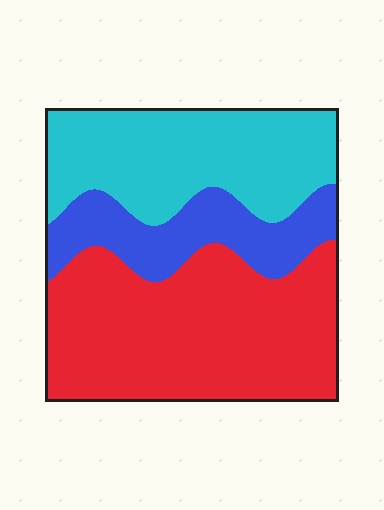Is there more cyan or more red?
Red.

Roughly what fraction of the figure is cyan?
Cyan takes up about one third (1/3) of the figure.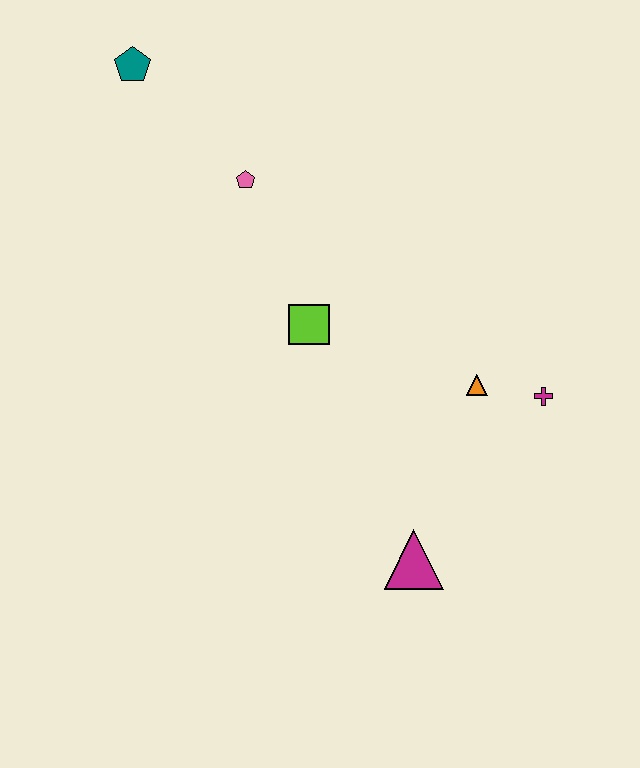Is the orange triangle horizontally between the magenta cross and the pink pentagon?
Yes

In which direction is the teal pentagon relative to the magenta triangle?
The teal pentagon is above the magenta triangle.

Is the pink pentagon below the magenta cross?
No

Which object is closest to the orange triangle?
The magenta cross is closest to the orange triangle.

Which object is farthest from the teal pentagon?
The magenta triangle is farthest from the teal pentagon.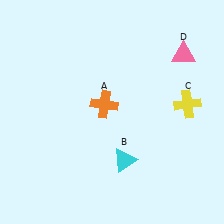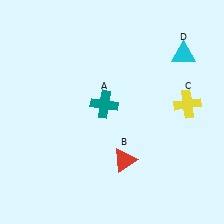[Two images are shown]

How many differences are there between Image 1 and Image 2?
There are 3 differences between the two images.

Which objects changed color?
A changed from orange to teal. B changed from cyan to red. D changed from pink to cyan.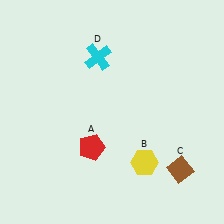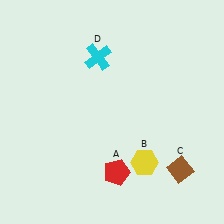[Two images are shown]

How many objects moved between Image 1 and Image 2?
1 object moved between the two images.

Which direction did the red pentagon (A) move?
The red pentagon (A) moved down.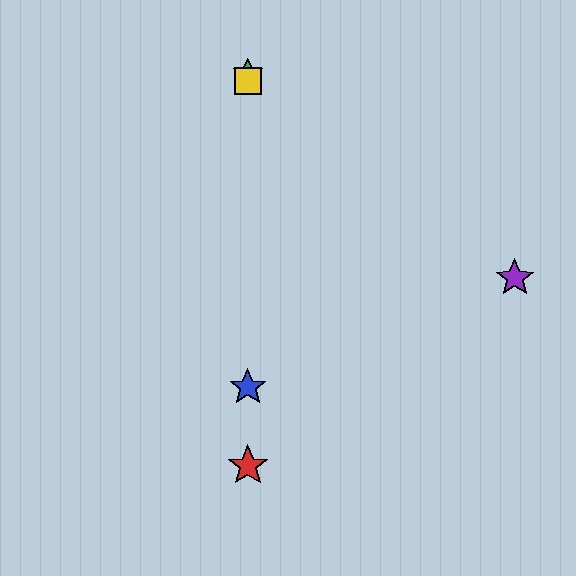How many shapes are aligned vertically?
4 shapes (the red star, the blue star, the green star, the yellow square) are aligned vertically.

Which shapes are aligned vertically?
The red star, the blue star, the green star, the yellow square are aligned vertically.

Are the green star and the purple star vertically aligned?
No, the green star is at x≈248 and the purple star is at x≈515.